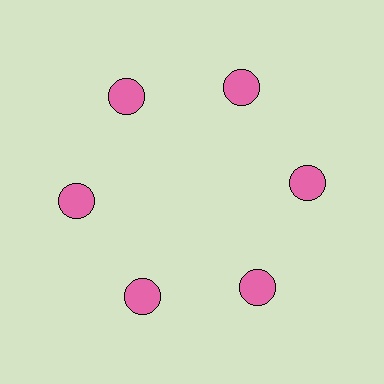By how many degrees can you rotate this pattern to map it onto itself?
The pattern maps onto itself every 60 degrees of rotation.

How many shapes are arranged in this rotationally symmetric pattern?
There are 6 shapes, arranged in 6 groups of 1.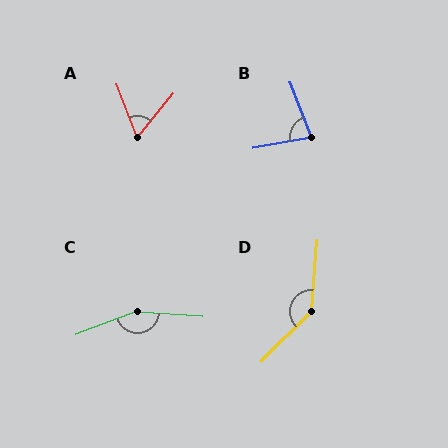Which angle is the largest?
C, at approximately 155 degrees.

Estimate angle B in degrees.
Approximately 79 degrees.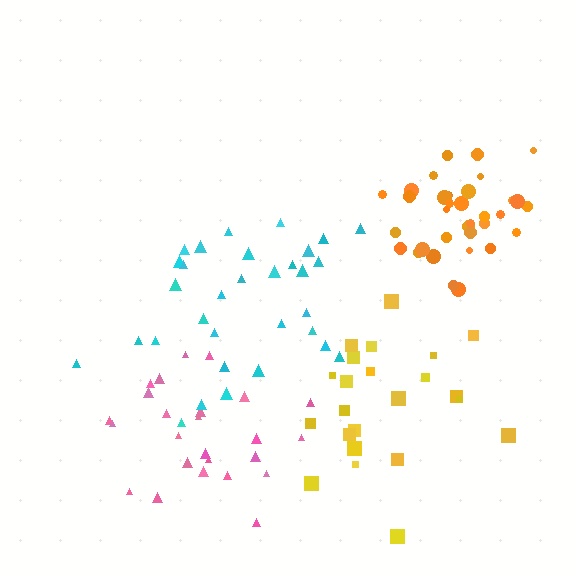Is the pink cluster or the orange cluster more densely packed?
Orange.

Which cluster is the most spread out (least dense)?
Cyan.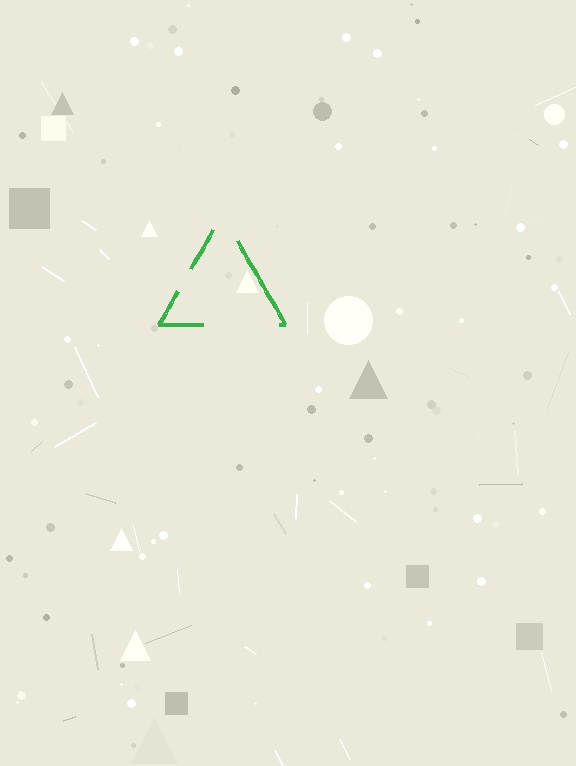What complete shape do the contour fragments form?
The contour fragments form a triangle.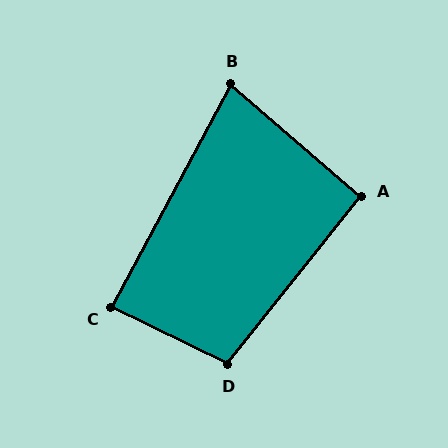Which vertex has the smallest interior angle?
B, at approximately 78 degrees.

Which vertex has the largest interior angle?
D, at approximately 102 degrees.